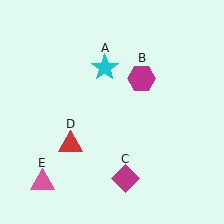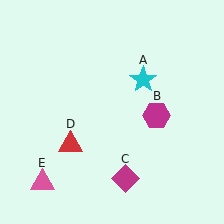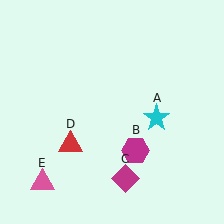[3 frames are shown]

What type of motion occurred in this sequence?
The cyan star (object A), magenta hexagon (object B) rotated clockwise around the center of the scene.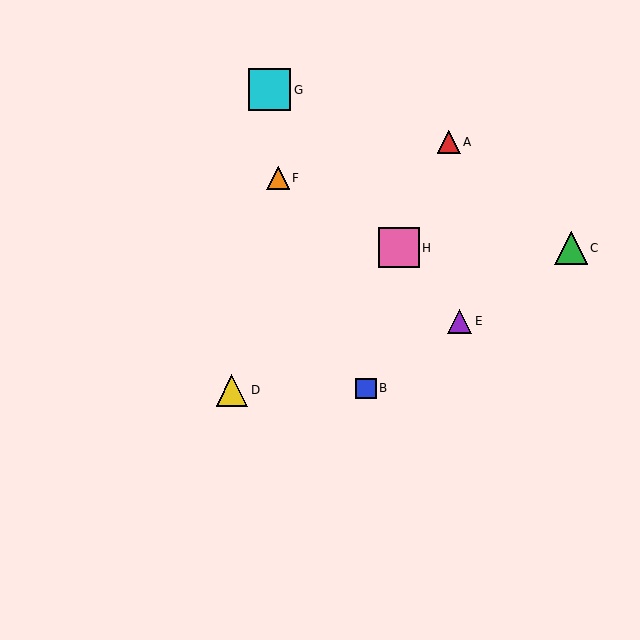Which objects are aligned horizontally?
Objects C, H are aligned horizontally.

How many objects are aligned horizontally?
2 objects (C, H) are aligned horizontally.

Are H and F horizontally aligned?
No, H is at y≈248 and F is at y≈178.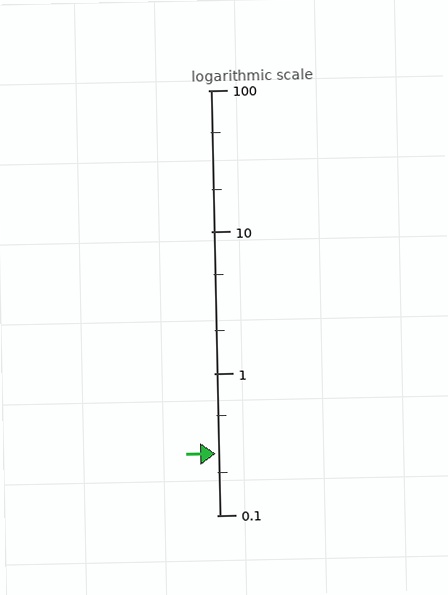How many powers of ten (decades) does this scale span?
The scale spans 3 decades, from 0.1 to 100.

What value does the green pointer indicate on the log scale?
The pointer indicates approximately 0.27.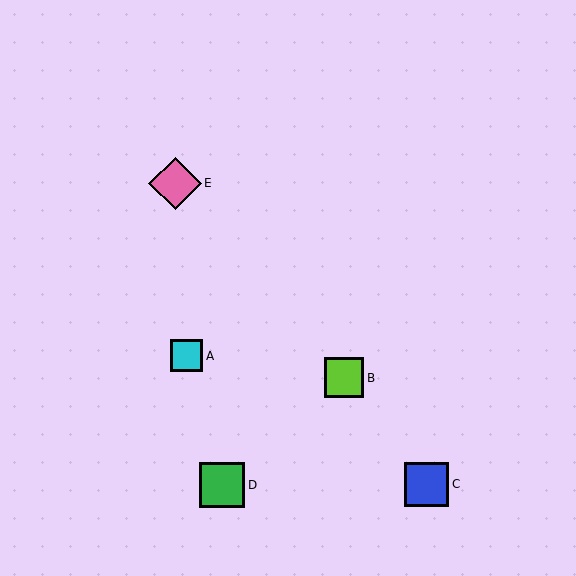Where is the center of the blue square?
The center of the blue square is at (426, 484).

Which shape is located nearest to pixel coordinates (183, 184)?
The pink diamond (labeled E) at (175, 183) is nearest to that location.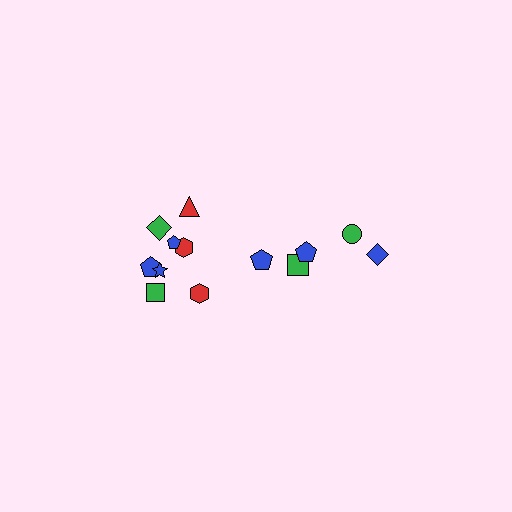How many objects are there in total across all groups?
There are 13 objects.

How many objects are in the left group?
There are 8 objects.